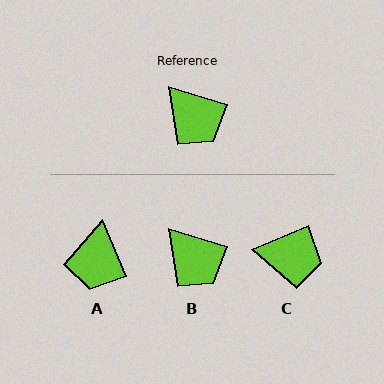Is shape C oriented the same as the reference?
No, it is off by about 40 degrees.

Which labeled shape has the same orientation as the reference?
B.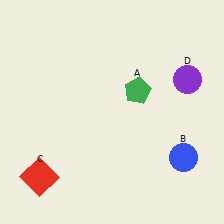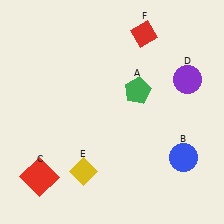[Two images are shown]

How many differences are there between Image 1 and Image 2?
There are 2 differences between the two images.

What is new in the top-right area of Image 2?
A red diamond (F) was added in the top-right area of Image 2.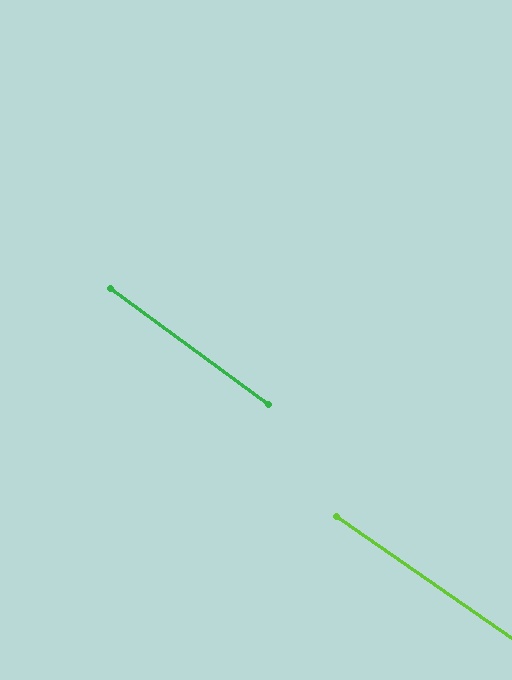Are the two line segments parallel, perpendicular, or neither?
Parallel — their directions differ by only 1.4°.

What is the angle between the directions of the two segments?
Approximately 1 degree.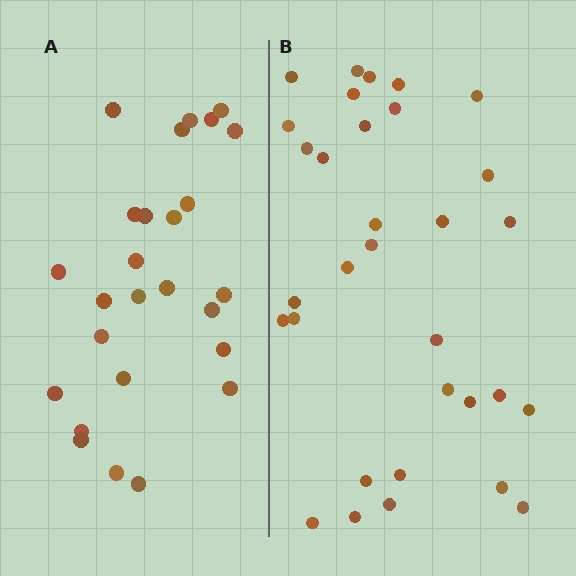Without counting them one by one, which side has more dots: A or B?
Region B (the right region) has more dots.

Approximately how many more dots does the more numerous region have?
Region B has about 6 more dots than region A.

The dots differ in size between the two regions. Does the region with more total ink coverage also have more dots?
No. Region A has more total ink coverage because its dots are larger, but region B actually contains more individual dots. Total area can be misleading — the number of items is what matters here.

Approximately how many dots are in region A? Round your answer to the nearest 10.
About 30 dots. (The exact count is 26, which rounds to 30.)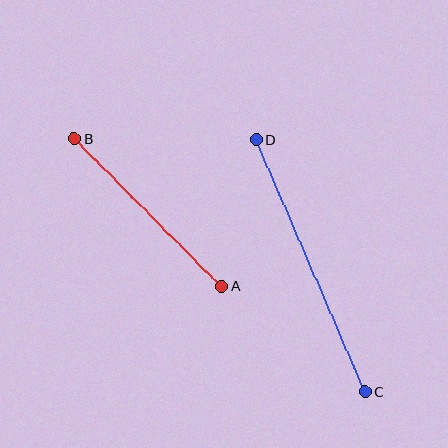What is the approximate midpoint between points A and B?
The midpoint is at approximately (148, 213) pixels.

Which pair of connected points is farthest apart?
Points C and D are farthest apart.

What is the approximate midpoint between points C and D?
The midpoint is at approximately (310, 266) pixels.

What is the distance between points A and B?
The distance is approximately 208 pixels.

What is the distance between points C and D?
The distance is approximately 275 pixels.